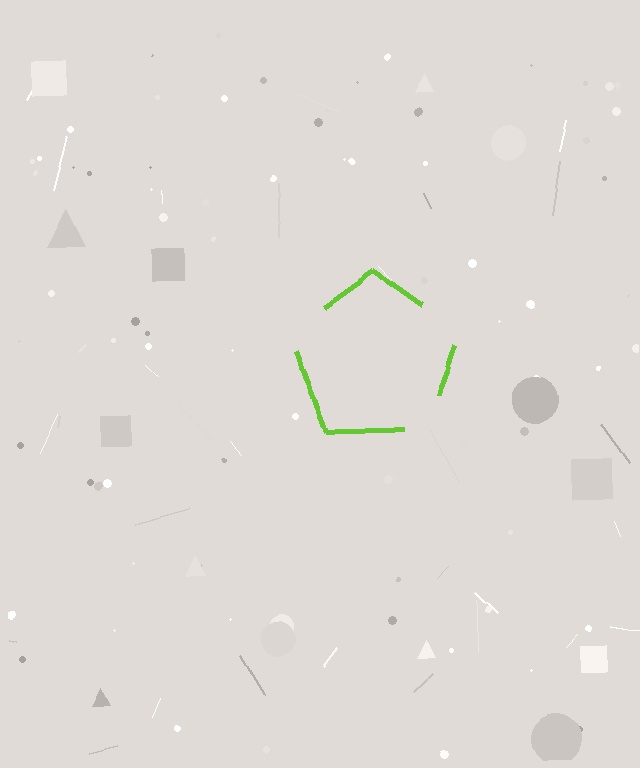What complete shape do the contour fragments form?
The contour fragments form a pentagon.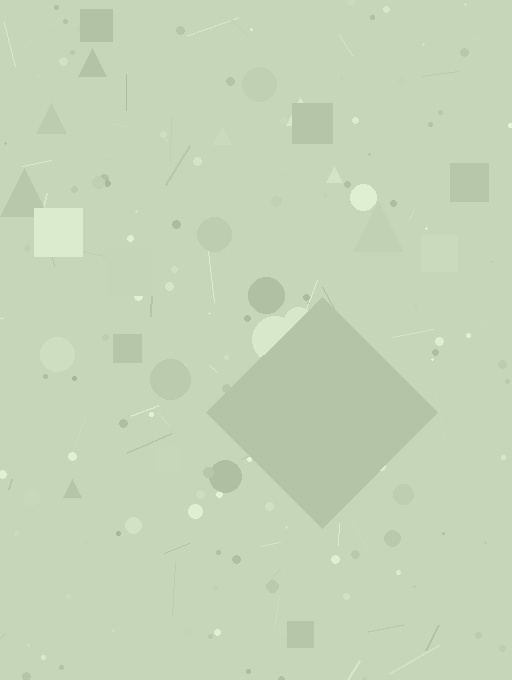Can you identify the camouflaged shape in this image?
The camouflaged shape is a diamond.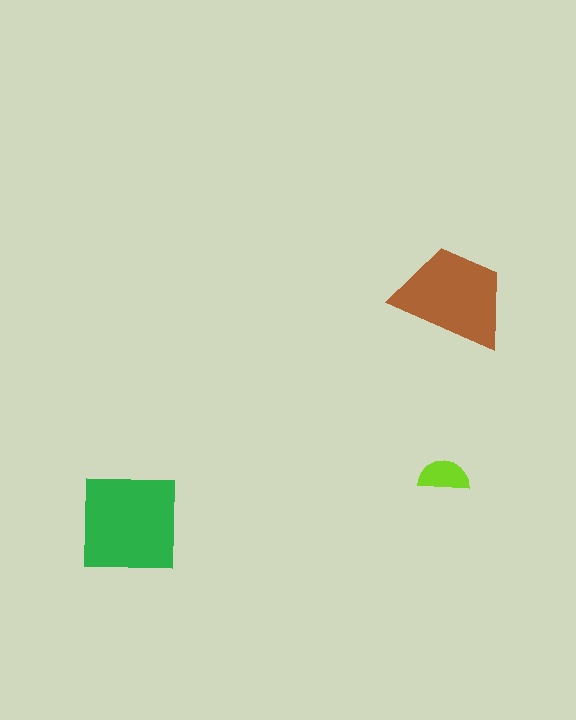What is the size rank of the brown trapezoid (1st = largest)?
2nd.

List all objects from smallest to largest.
The lime semicircle, the brown trapezoid, the green square.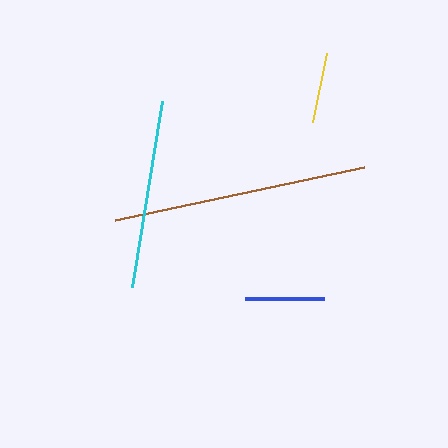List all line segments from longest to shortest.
From longest to shortest: brown, cyan, blue, yellow.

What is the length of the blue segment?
The blue segment is approximately 79 pixels long.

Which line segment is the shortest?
The yellow line is the shortest at approximately 71 pixels.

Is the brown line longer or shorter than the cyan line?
The brown line is longer than the cyan line.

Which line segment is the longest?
The brown line is the longest at approximately 255 pixels.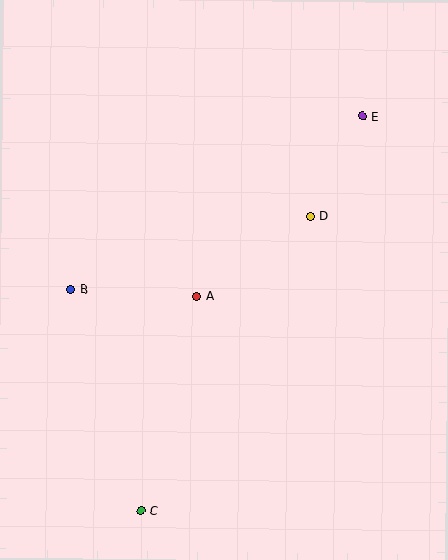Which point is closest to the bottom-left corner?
Point C is closest to the bottom-left corner.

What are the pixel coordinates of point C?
Point C is at (141, 511).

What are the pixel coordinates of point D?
Point D is at (310, 216).